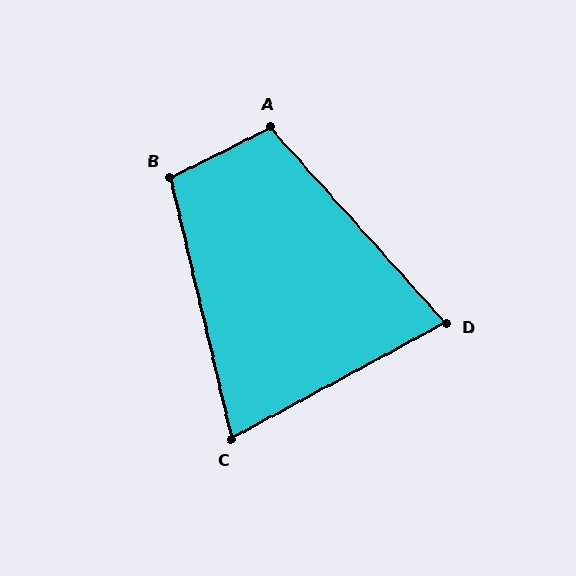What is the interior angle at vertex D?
Approximately 77 degrees (acute).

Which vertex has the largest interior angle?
A, at approximately 105 degrees.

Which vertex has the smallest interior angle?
C, at approximately 75 degrees.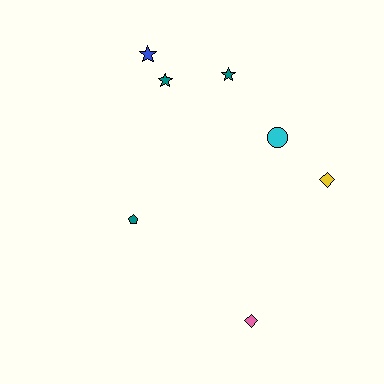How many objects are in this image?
There are 7 objects.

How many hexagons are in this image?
There are no hexagons.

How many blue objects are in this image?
There is 1 blue object.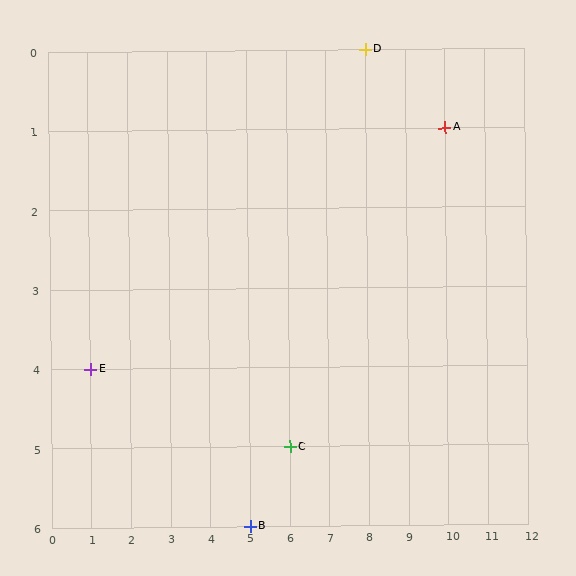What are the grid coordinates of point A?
Point A is at grid coordinates (10, 1).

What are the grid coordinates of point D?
Point D is at grid coordinates (8, 0).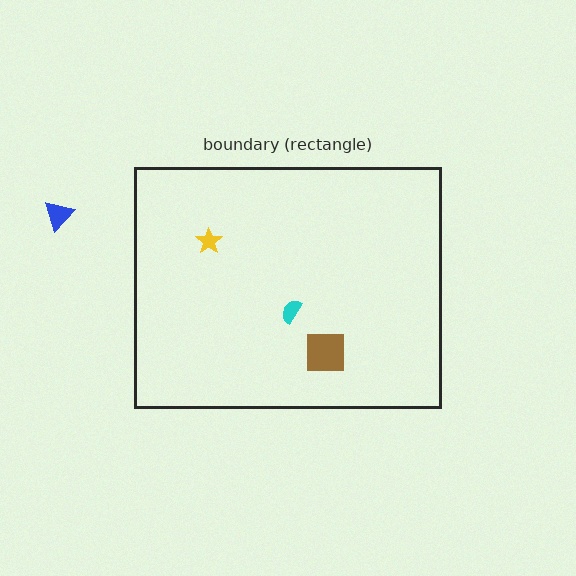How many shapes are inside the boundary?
3 inside, 1 outside.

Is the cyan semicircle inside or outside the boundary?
Inside.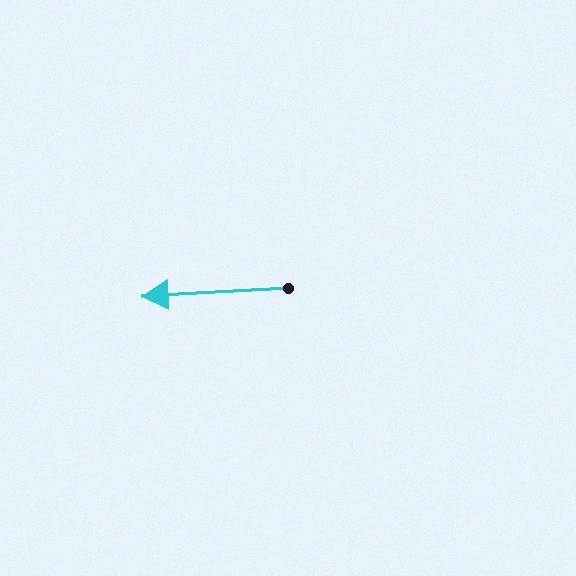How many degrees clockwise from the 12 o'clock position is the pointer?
Approximately 267 degrees.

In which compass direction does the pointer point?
West.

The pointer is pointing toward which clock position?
Roughly 9 o'clock.